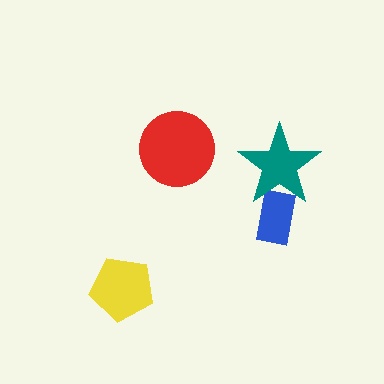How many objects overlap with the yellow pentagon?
0 objects overlap with the yellow pentagon.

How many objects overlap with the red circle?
0 objects overlap with the red circle.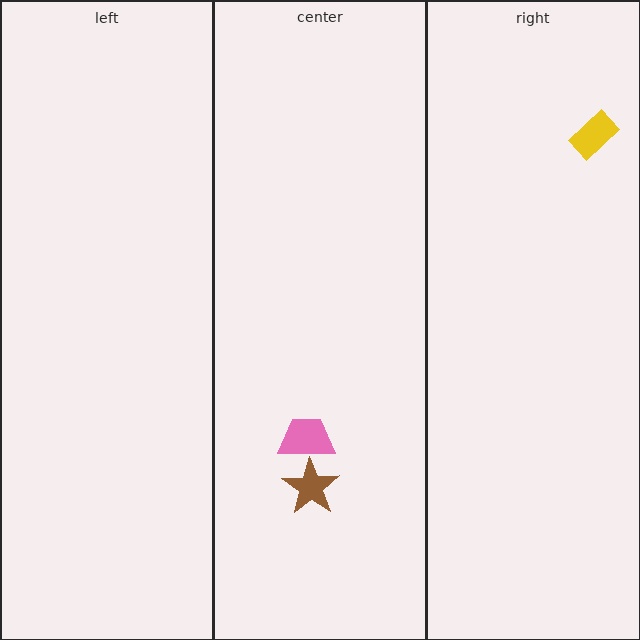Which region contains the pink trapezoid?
The center region.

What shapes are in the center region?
The brown star, the pink trapezoid.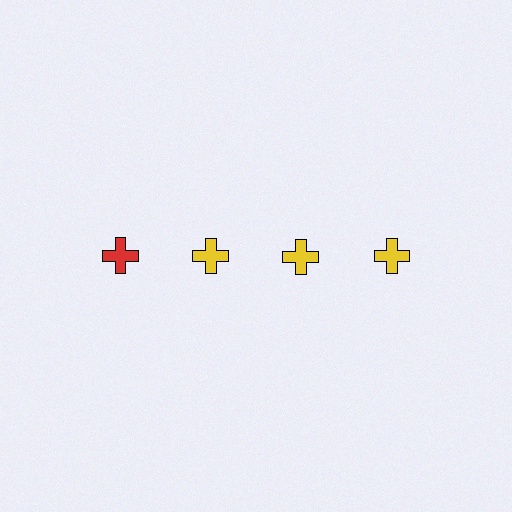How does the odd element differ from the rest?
It has a different color: red instead of yellow.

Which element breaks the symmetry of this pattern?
The red cross in the top row, leftmost column breaks the symmetry. All other shapes are yellow crosses.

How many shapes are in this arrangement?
There are 4 shapes arranged in a grid pattern.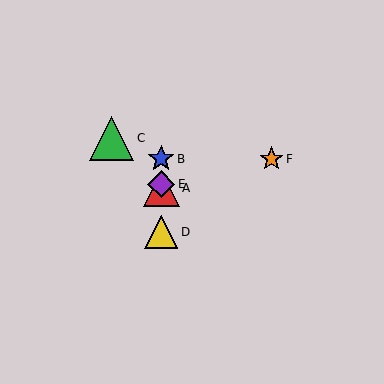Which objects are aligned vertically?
Objects A, B, D, E are aligned vertically.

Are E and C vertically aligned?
No, E is at x≈161 and C is at x≈112.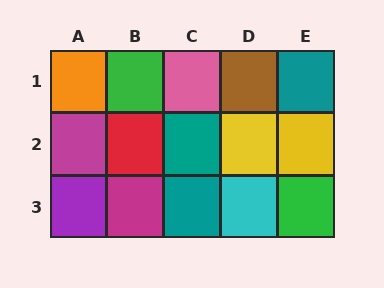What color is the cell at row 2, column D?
Yellow.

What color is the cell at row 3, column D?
Cyan.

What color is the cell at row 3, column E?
Green.